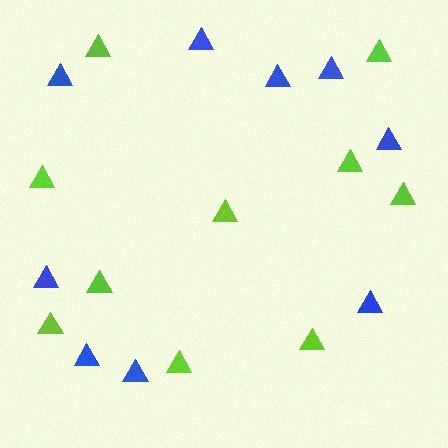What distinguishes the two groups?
There are 2 groups: one group of blue triangles (9) and one group of lime triangles (10).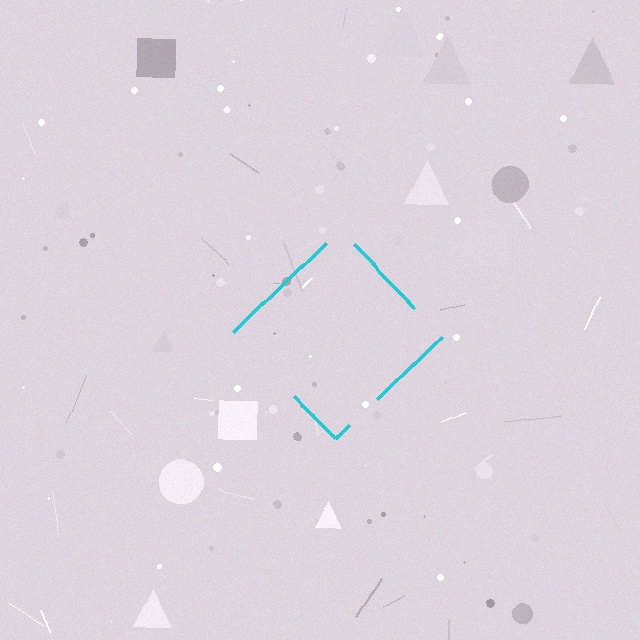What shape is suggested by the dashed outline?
The dashed outline suggests a diamond.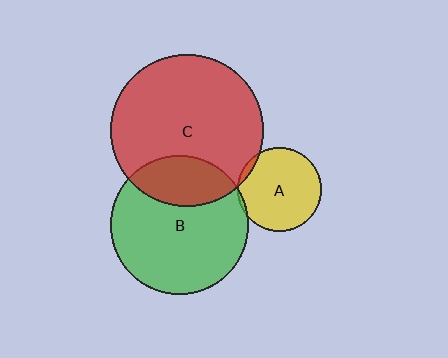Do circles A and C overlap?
Yes.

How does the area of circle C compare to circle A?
Approximately 3.2 times.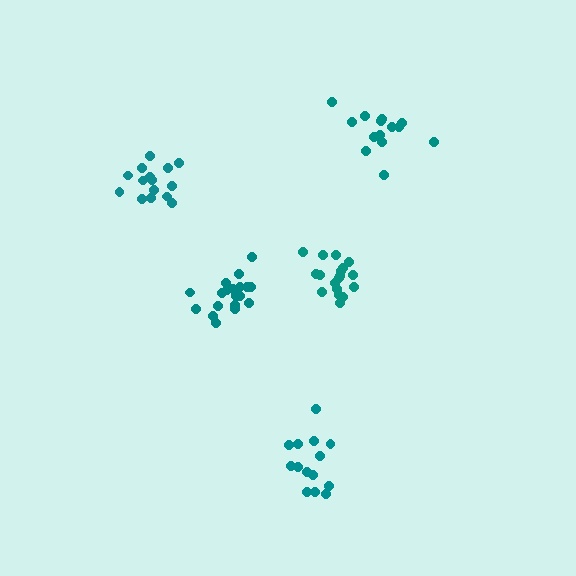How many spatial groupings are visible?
There are 5 spatial groupings.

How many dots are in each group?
Group 1: 19 dots, Group 2: 18 dots, Group 3: 15 dots, Group 4: 14 dots, Group 5: 14 dots (80 total).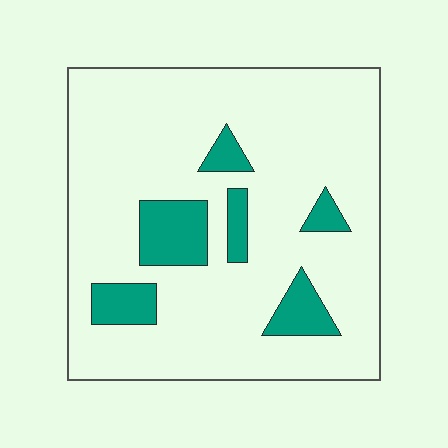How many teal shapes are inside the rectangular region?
6.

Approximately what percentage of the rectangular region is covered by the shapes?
Approximately 15%.